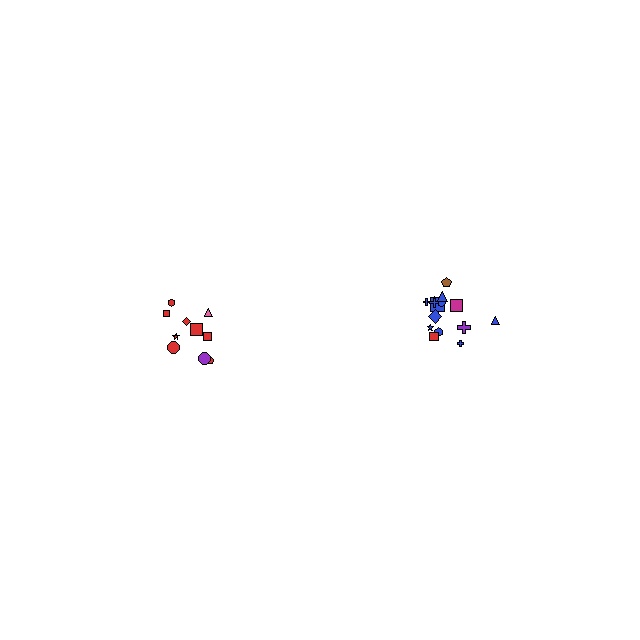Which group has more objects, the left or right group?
The right group.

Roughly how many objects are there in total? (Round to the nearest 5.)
Roughly 25 objects in total.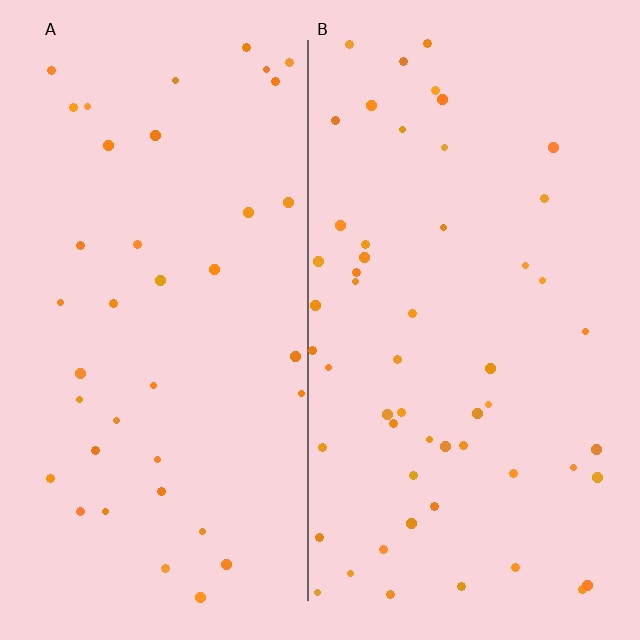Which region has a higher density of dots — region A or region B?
B (the right).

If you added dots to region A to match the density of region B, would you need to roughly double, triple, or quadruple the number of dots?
Approximately double.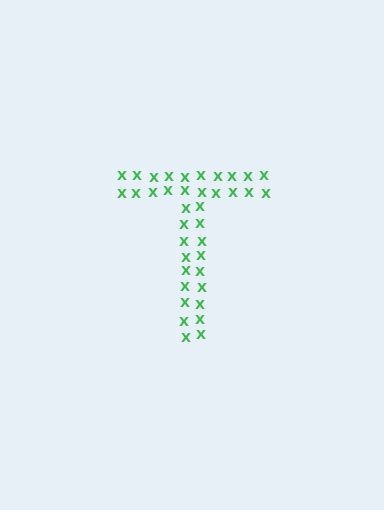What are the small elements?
The small elements are letter X's.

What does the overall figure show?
The overall figure shows the letter T.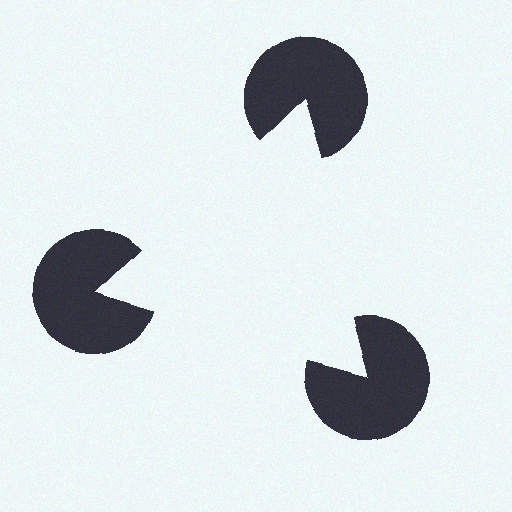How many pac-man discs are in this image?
There are 3 — one at each vertex of the illusory triangle.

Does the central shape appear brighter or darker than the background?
It typically appears slightly brighter than the background, even though no actual brightness change is drawn.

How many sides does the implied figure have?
3 sides.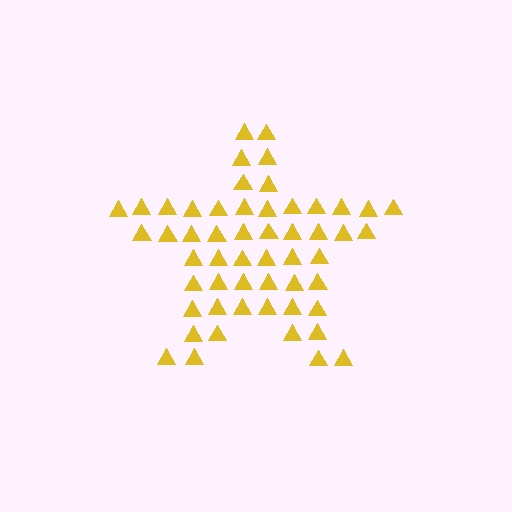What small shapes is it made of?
It is made of small triangles.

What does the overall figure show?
The overall figure shows a star.